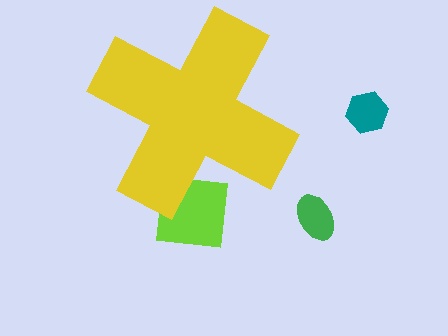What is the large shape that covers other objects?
A yellow cross.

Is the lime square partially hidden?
Yes, the lime square is partially hidden behind the yellow cross.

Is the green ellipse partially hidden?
No, the green ellipse is fully visible.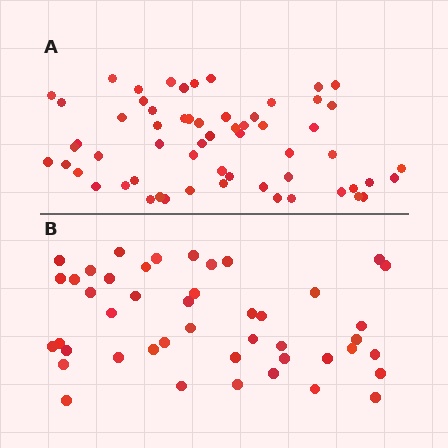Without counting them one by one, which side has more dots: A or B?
Region A (the top region) has more dots.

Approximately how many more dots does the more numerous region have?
Region A has approximately 15 more dots than region B.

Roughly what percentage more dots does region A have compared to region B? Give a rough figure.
About 35% more.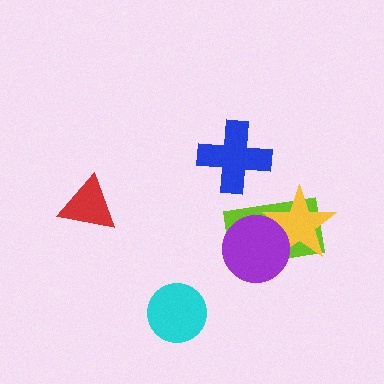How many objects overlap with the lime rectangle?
2 objects overlap with the lime rectangle.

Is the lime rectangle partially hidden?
Yes, it is partially covered by another shape.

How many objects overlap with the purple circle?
2 objects overlap with the purple circle.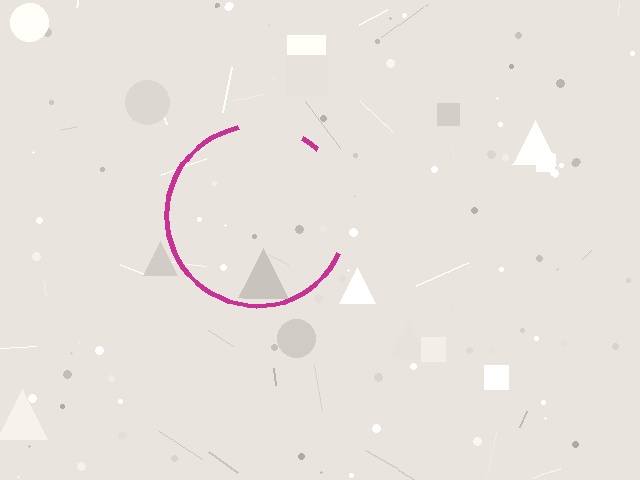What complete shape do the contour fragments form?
The contour fragments form a circle.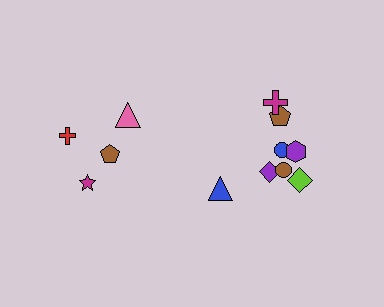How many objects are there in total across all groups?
There are 12 objects.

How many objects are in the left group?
There are 4 objects.